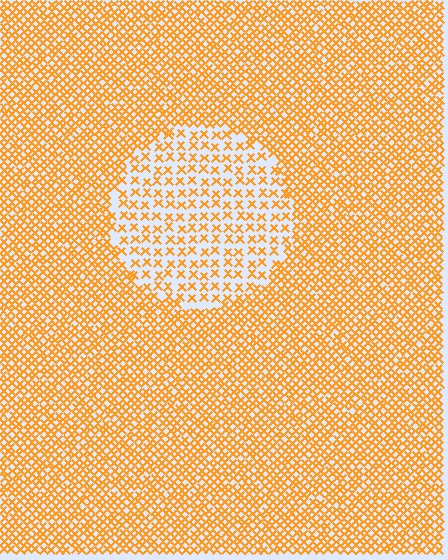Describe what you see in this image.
The image contains small orange elements arranged at two different densities. A circle-shaped region is visible where the elements are less densely packed than the surrounding area.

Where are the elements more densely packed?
The elements are more densely packed outside the circle boundary.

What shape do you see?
I see a circle.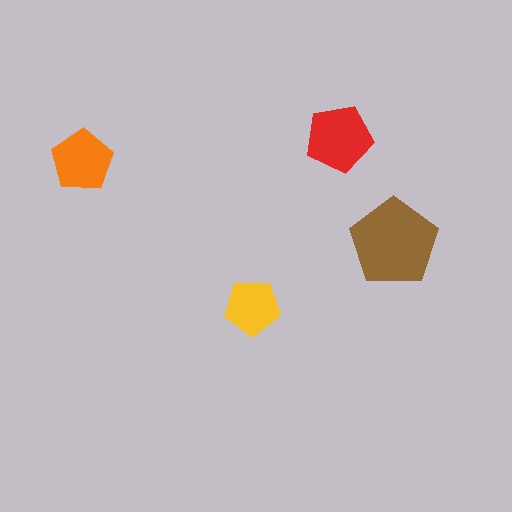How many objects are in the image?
There are 4 objects in the image.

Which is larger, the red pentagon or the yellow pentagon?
The red one.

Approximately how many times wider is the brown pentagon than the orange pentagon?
About 1.5 times wider.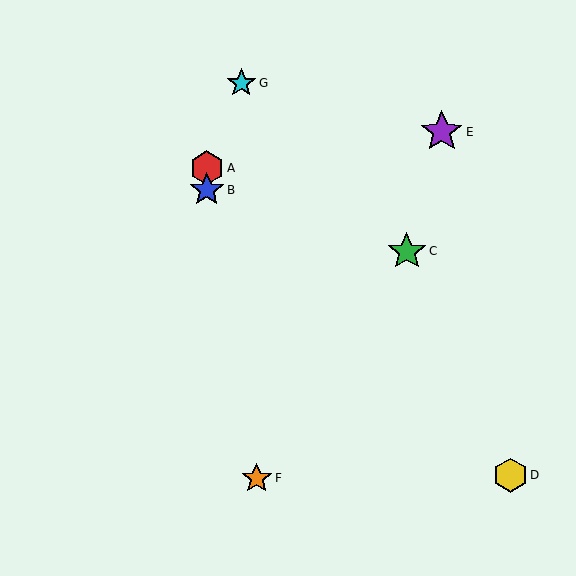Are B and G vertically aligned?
No, B is at x≈207 and G is at x≈241.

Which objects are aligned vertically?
Objects A, B are aligned vertically.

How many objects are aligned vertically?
2 objects (A, B) are aligned vertically.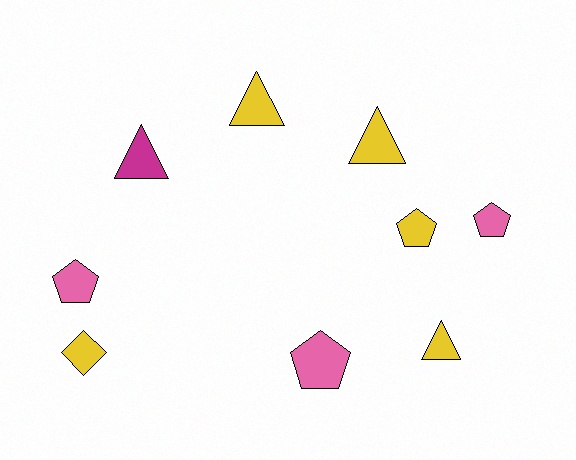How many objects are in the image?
There are 9 objects.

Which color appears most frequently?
Yellow, with 5 objects.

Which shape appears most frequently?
Pentagon, with 4 objects.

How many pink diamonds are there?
There are no pink diamonds.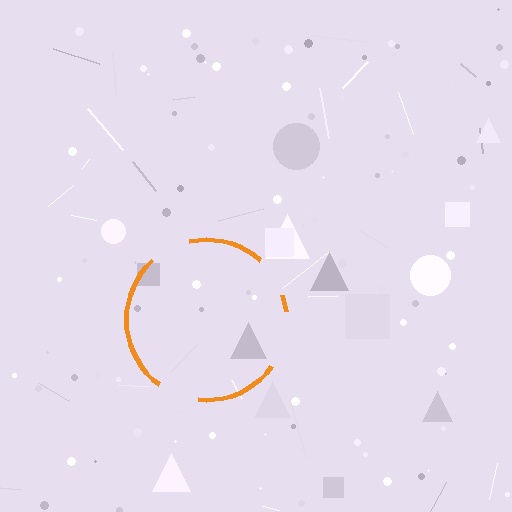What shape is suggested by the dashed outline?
The dashed outline suggests a circle.